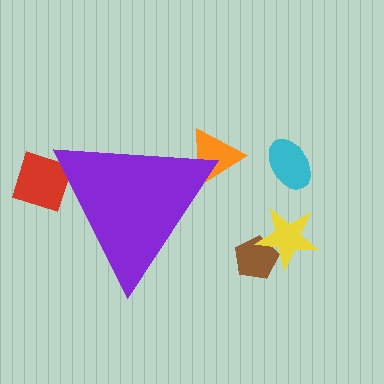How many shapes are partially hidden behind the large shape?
2 shapes are partially hidden.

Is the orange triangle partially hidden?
Yes, the orange triangle is partially hidden behind the purple triangle.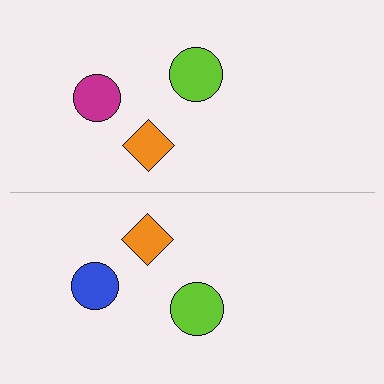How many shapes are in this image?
There are 6 shapes in this image.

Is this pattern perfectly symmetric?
No, the pattern is not perfectly symmetric. The blue circle on the bottom side breaks the symmetry — its mirror counterpart is magenta.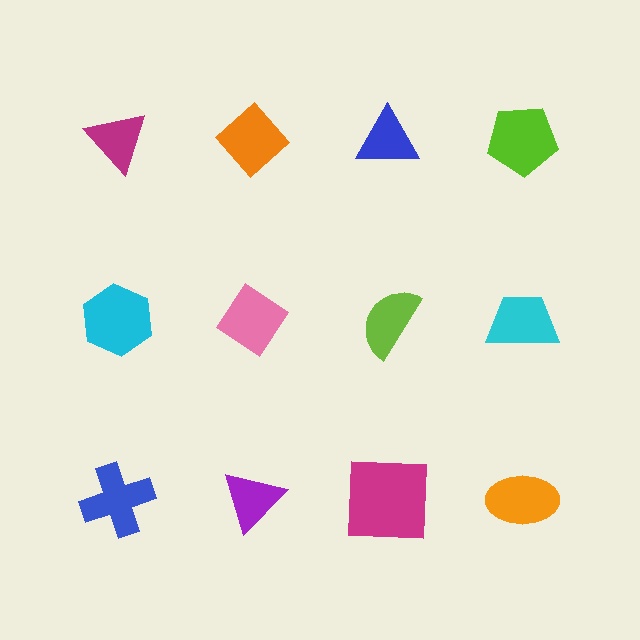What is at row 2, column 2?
A pink diamond.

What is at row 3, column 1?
A blue cross.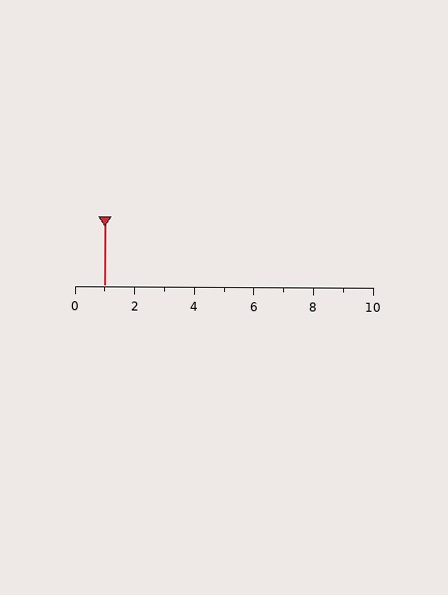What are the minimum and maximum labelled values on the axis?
The axis runs from 0 to 10.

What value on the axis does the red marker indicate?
The marker indicates approximately 1.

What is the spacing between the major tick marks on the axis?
The major ticks are spaced 2 apart.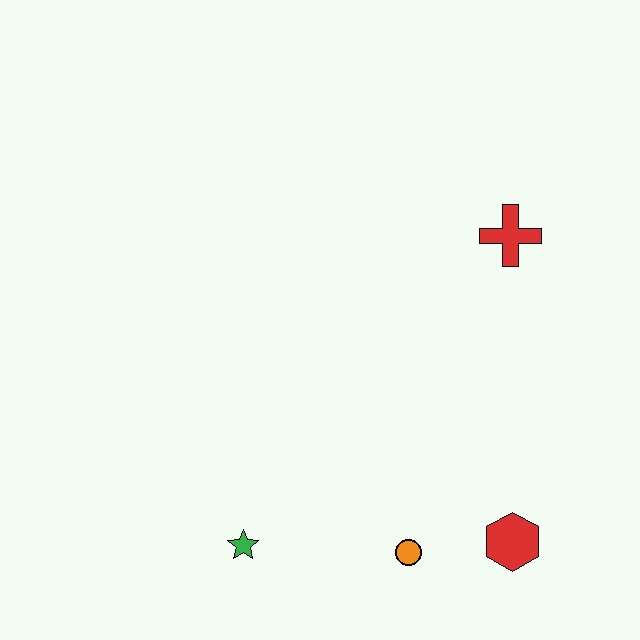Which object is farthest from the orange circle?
The red cross is farthest from the orange circle.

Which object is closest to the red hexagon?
The orange circle is closest to the red hexagon.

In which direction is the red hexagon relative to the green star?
The red hexagon is to the right of the green star.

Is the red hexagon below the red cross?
Yes